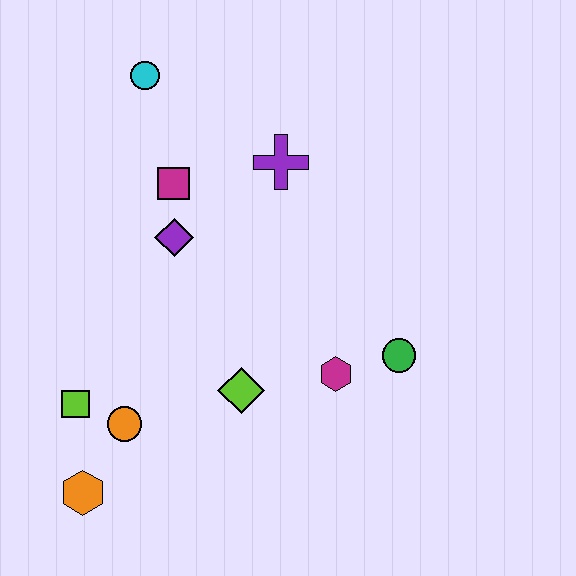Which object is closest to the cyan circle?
The magenta square is closest to the cyan circle.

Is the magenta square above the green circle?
Yes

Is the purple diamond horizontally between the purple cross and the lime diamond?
No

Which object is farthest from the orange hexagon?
The cyan circle is farthest from the orange hexagon.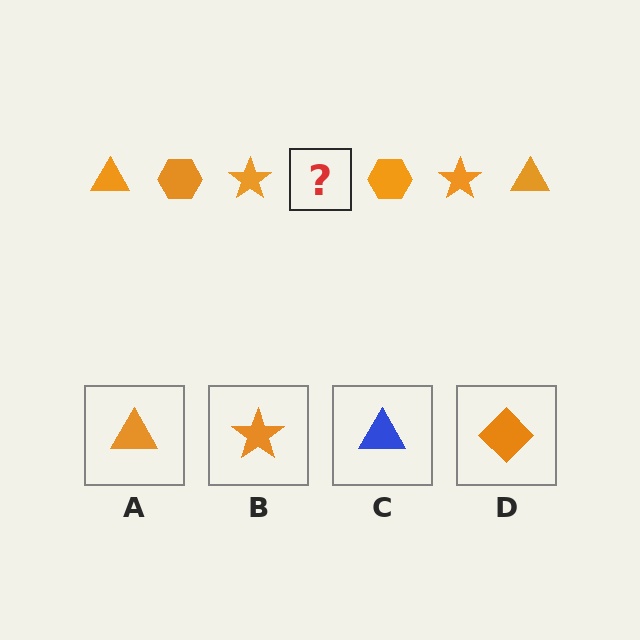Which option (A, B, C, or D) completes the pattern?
A.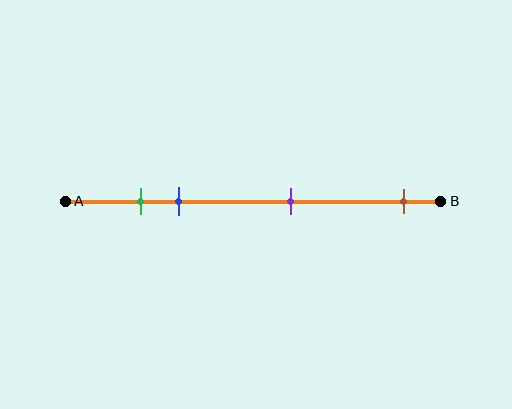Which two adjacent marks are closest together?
The green and blue marks are the closest adjacent pair.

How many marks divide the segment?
There are 4 marks dividing the segment.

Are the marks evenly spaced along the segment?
No, the marks are not evenly spaced.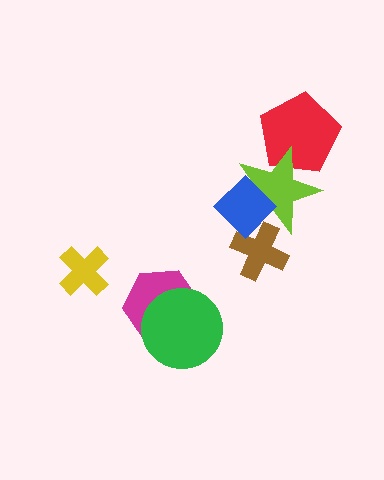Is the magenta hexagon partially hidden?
Yes, it is partially covered by another shape.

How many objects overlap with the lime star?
3 objects overlap with the lime star.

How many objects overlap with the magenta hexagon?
1 object overlaps with the magenta hexagon.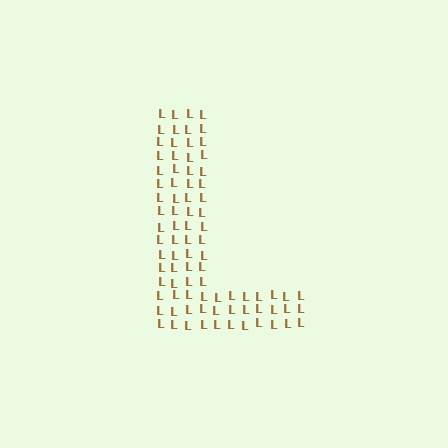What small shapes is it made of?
It is made of small letter L's.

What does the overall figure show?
The overall figure shows the letter L.